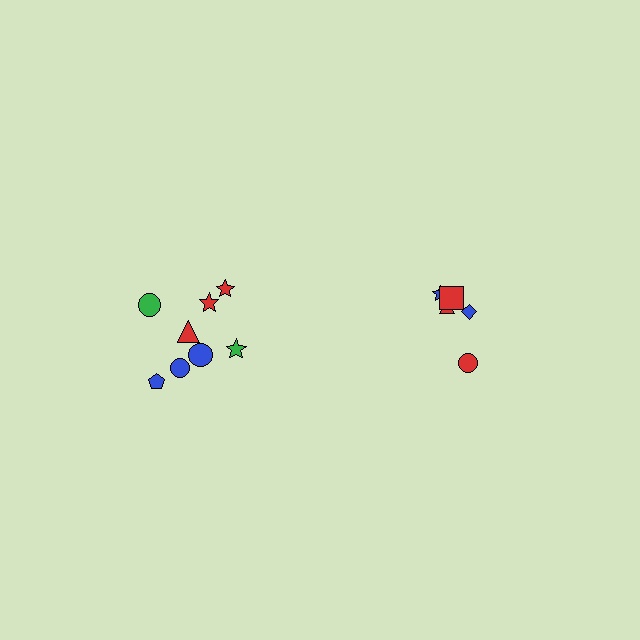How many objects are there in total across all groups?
There are 13 objects.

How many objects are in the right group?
There are 5 objects.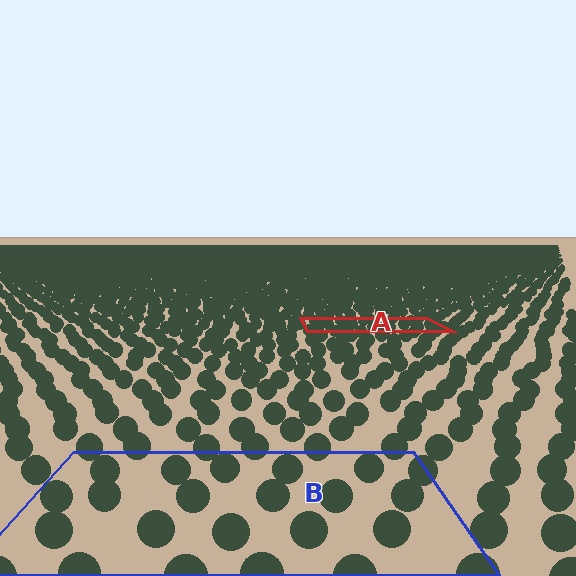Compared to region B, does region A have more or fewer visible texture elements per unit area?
Region A has more texture elements per unit area — they are packed more densely because it is farther away.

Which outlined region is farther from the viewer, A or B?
Region A is farther from the viewer — the texture elements inside it appear smaller and more densely packed.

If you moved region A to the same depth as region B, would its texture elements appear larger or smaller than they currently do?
They would appear larger. At a closer depth, the same texture elements are projected at a bigger on-screen size.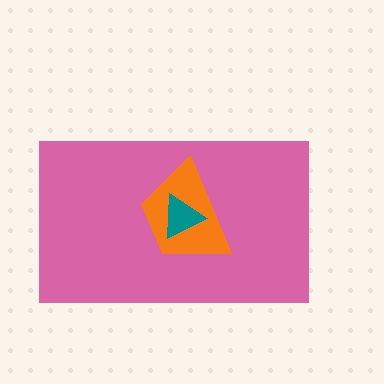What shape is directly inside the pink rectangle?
The orange trapezoid.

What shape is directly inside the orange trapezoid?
The teal triangle.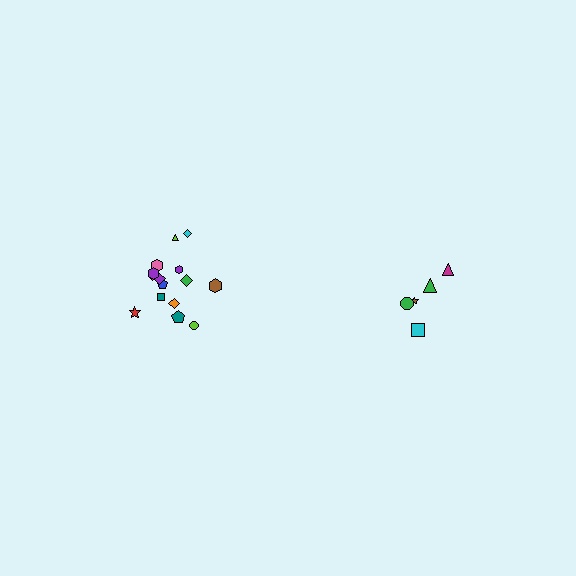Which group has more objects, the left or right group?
The left group.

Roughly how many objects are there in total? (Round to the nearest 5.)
Roughly 20 objects in total.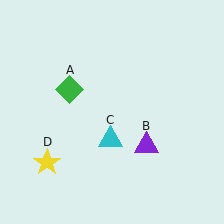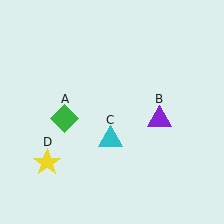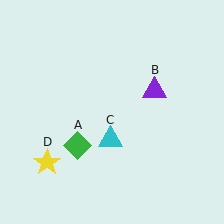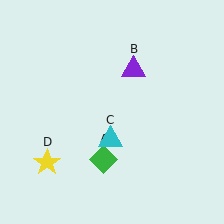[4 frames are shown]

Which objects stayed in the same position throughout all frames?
Cyan triangle (object C) and yellow star (object D) remained stationary.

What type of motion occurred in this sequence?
The green diamond (object A), purple triangle (object B) rotated counterclockwise around the center of the scene.